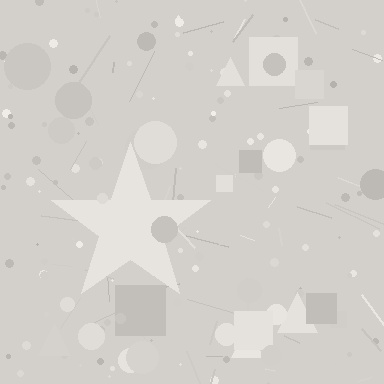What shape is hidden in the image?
A star is hidden in the image.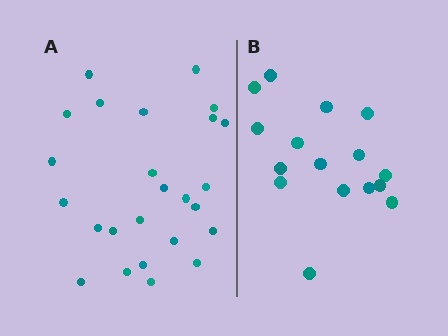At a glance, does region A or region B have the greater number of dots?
Region A (the left region) has more dots.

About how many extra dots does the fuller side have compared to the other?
Region A has roughly 8 or so more dots than region B.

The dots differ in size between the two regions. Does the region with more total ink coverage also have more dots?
No. Region B has more total ink coverage because its dots are larger, but region A actually contains more individual dots. Total area can be misleading — the number of items is what matters here.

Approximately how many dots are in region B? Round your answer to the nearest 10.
About 20 dots. (The exact count is 16, which rounds to 20.)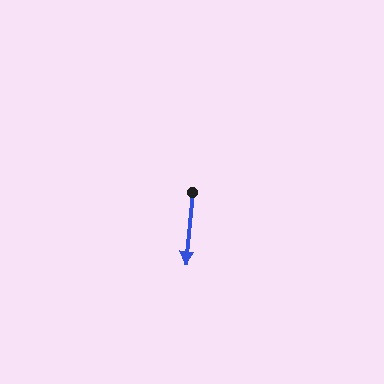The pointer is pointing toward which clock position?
Roughly 6 o'clock.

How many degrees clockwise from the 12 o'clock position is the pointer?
Approximately 185 degrees.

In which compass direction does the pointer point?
South.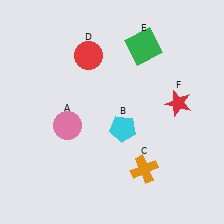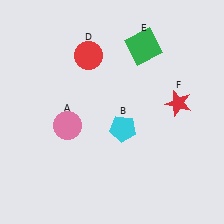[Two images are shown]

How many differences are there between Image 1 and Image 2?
There is 1 difference between the two images.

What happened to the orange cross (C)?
The orange cross (C) was removed in Image 2. It was in the bottom-right area of Image 1.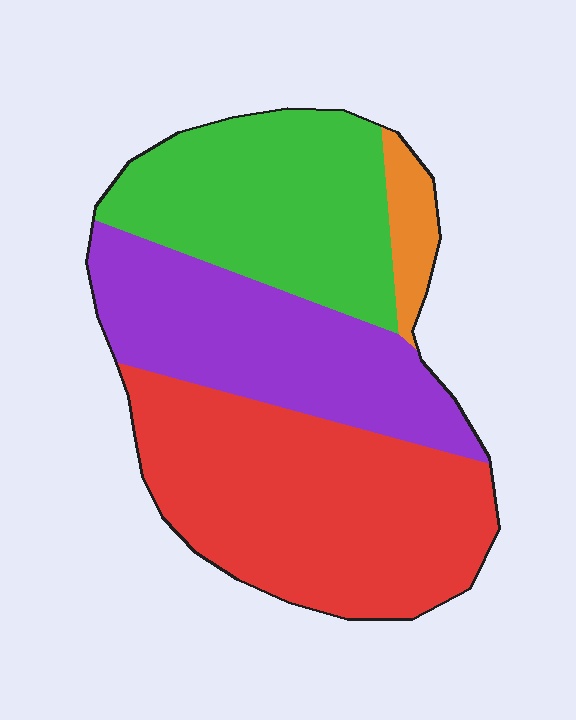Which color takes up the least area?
Orange, at roughly 5%.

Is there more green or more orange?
Green.